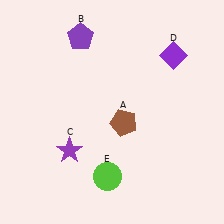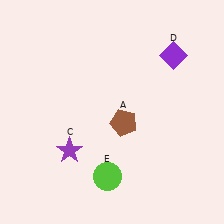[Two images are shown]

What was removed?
The purple pentagon (B) was removed in Image 2.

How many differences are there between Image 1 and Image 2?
There is 1 difference between the two images.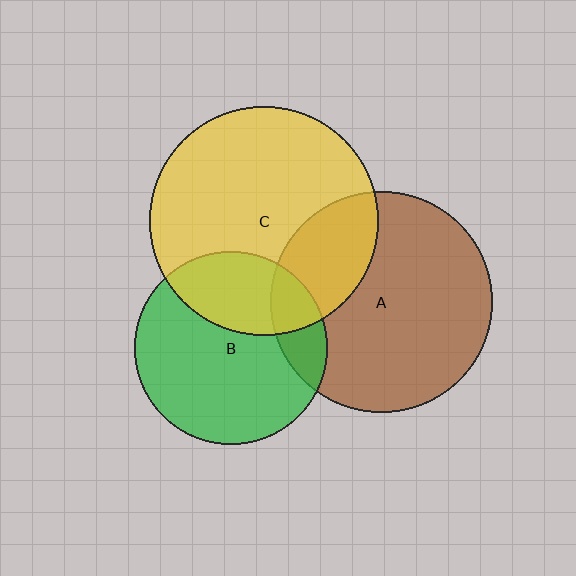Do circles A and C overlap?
Yes.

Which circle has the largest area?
Circle C (yellow).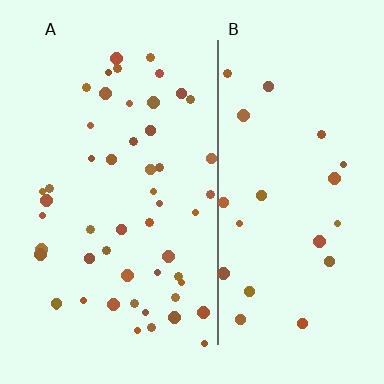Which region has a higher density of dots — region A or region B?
A (the left).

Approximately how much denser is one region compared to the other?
Approximately 2.2× — region A over region B.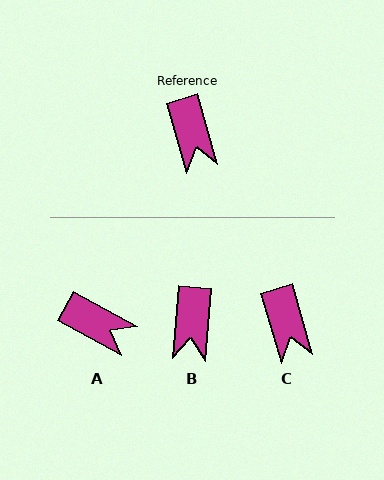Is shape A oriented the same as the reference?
No, it is off by about 45 degrees.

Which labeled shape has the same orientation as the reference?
C.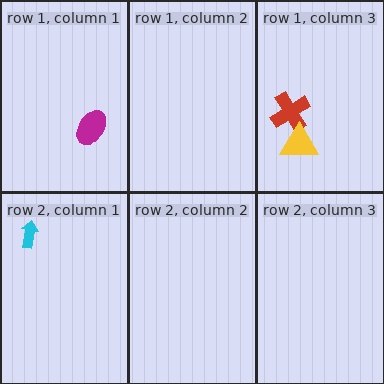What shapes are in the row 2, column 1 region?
The cyan arrow.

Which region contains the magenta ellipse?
The row 1, column 1 region.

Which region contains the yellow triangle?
The row 1, column 3 region.